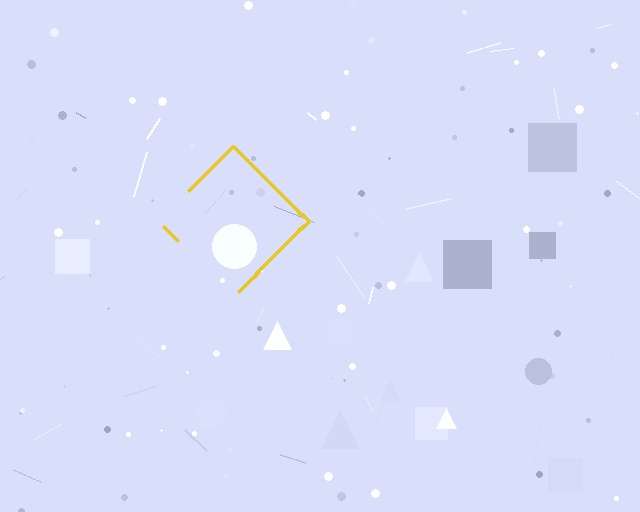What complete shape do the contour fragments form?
The contour fragments form a diamond.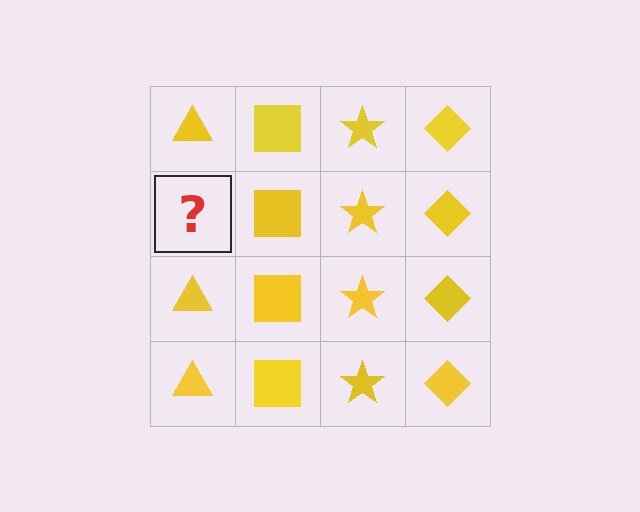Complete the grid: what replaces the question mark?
The question mark should be replaced with a yellow triangle.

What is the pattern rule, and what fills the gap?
The rule is that each column has a consistent shape. The gap should be filled with a yellow triangle.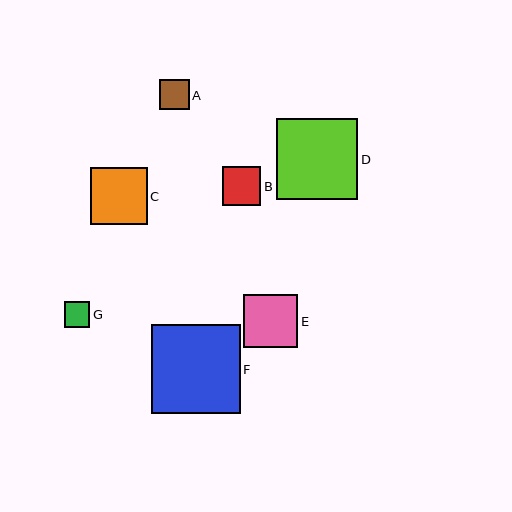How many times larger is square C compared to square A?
Square C is approximately 1.9 times the size of square A.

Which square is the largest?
Square F is the largest with a size of approximately 89 pixels.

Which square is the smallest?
Square G is the smallest with a size of approximately 26 pixels.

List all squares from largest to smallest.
From largest to smallest: F, D, C, E, B, A, G.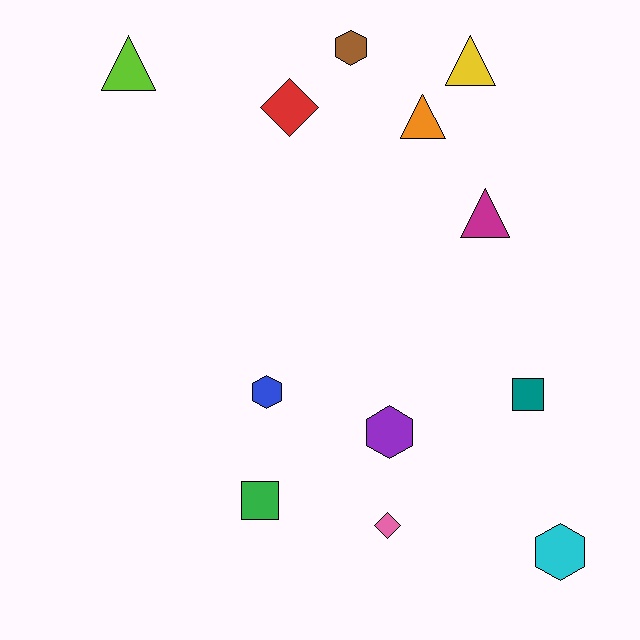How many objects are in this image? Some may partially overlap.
There are 12 objects.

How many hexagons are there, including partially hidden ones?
There are 4 hexagons.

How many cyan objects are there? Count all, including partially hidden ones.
There is 1 cyan object.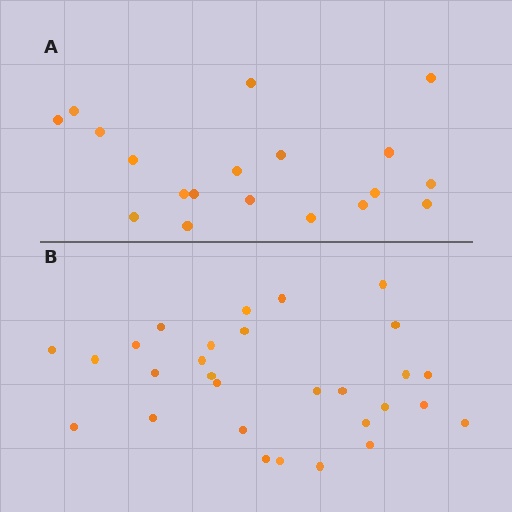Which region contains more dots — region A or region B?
Region B (the bottom region) has more dots.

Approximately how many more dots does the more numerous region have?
Region B has roughly 10 or so more dots than region A.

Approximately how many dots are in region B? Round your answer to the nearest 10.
About 30 dots. (The exact count is 29, which rounds to 30.)